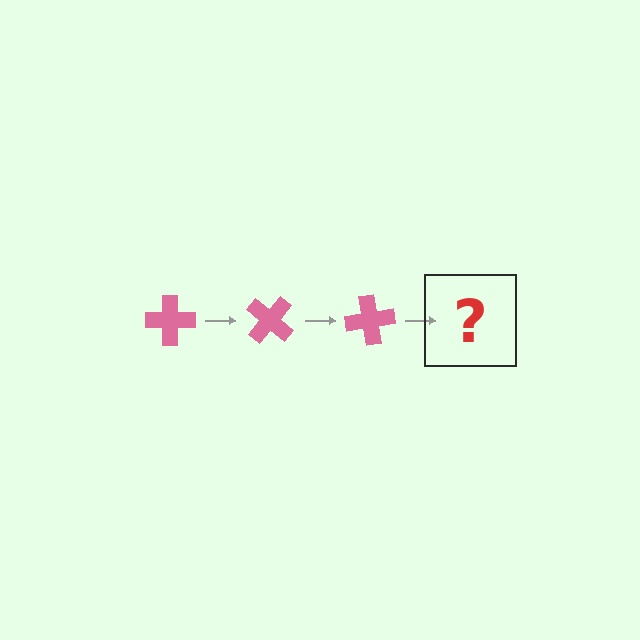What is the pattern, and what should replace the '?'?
The pattern is that the cross rotates 40 degrees each step. The '?' should be a pink cross rotated 120 degrees.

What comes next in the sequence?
The next element should be a pink cross rotated 120 degrees.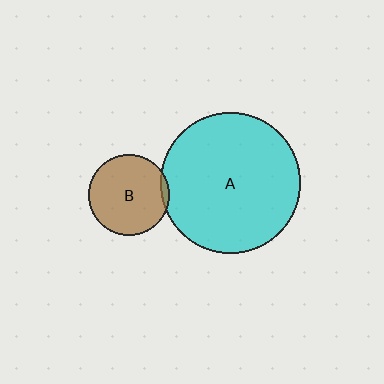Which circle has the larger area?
Circle A (cyan).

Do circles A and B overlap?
Yes.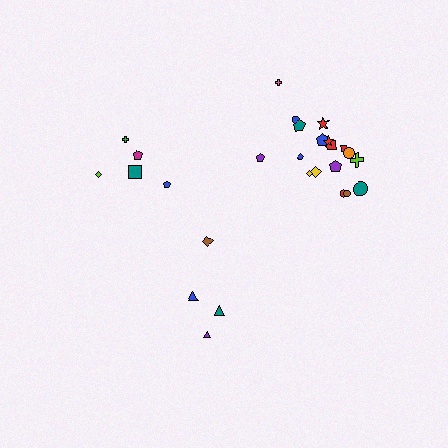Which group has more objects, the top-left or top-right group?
The top-right group.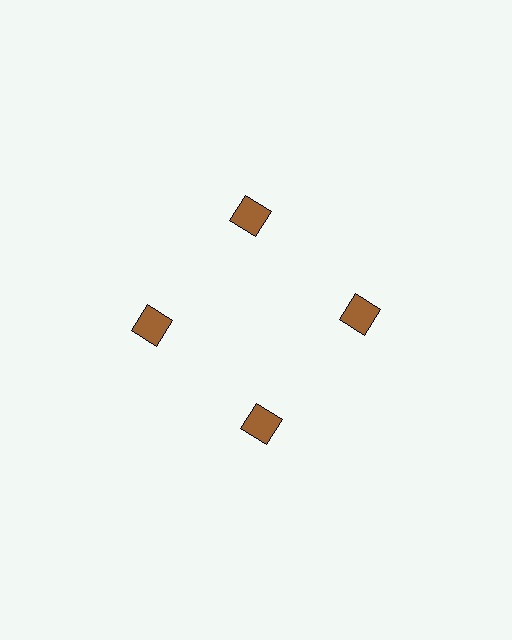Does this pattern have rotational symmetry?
Yes, this pattern has 4-fold rotational symmetry. It looks the same after rotating 90 degrees around the center.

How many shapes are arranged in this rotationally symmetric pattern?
There are 4 shapes, arranged in 4 groups of 1.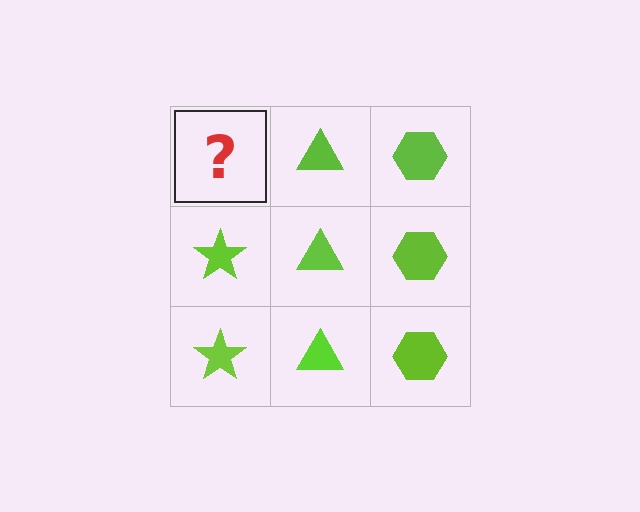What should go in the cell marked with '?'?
The missing cell should contain a lime star.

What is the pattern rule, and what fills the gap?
The rule is that each column has a consistent shape. The gap should be filled with a lime star.